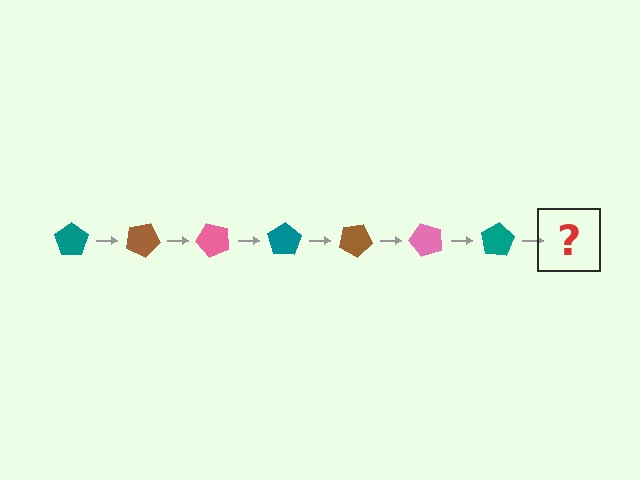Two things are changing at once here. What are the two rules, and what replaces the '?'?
The two rules are that it rotates 25 degrees each step and the color cycles through teal, brown, and pink. The '?' should be a brown pentagon, rotated 175 degrees from the start.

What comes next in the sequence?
The next element should be a brown pentagon, rotated 175 degrees from the start.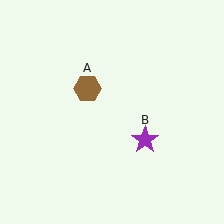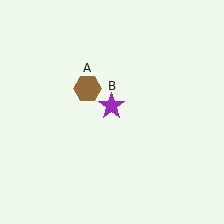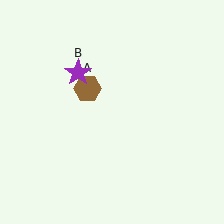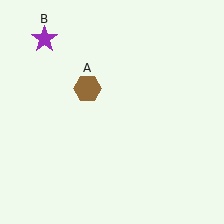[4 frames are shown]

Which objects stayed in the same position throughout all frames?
Brown hexagon (object A) remained stationary.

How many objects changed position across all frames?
1 object changed position: purple star (object B).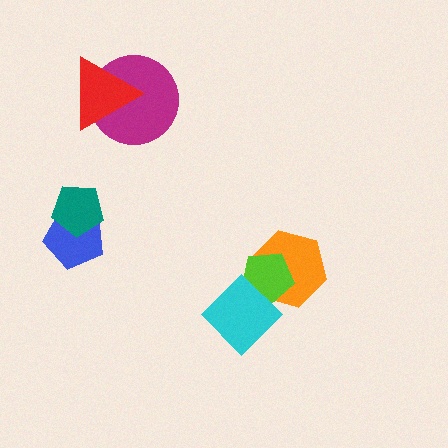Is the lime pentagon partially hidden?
Yes, it is partially covered by another shape.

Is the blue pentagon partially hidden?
Yes, it is partially covered by another shape.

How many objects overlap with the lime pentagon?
2 objects overlap with the lime pentagon.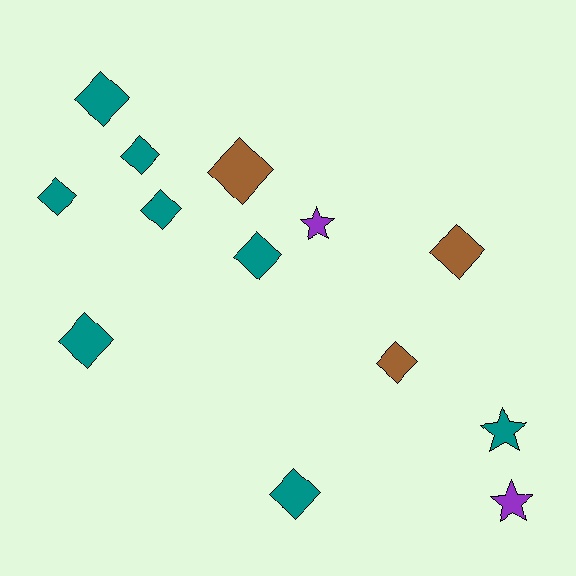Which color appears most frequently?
Teal, with 8 objects.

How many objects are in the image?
There are 13 objects.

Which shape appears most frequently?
Diamond, with 10 objects.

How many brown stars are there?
There are no brown stars.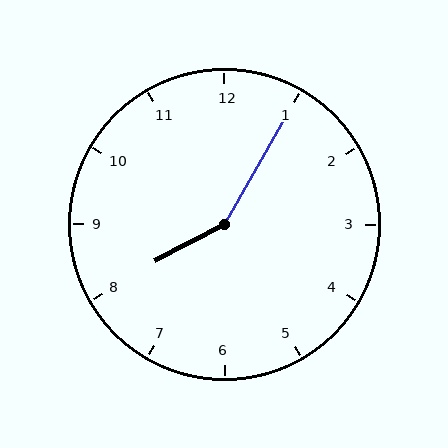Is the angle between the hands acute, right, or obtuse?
It is obtuse.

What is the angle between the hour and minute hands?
Approximately 148 degrees.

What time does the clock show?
8:05.